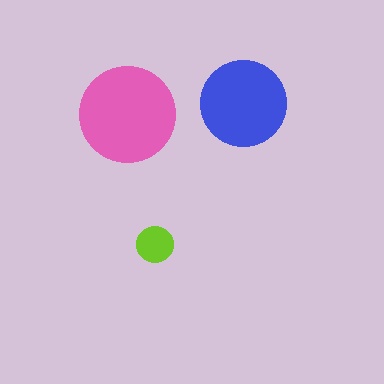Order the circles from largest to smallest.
the pink one, the blue one, the lime one.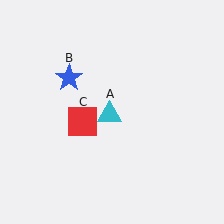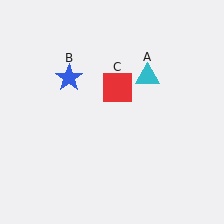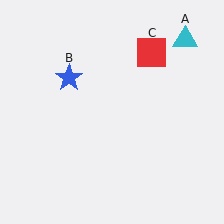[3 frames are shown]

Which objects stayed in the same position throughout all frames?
Blue star (object B) remained stationary.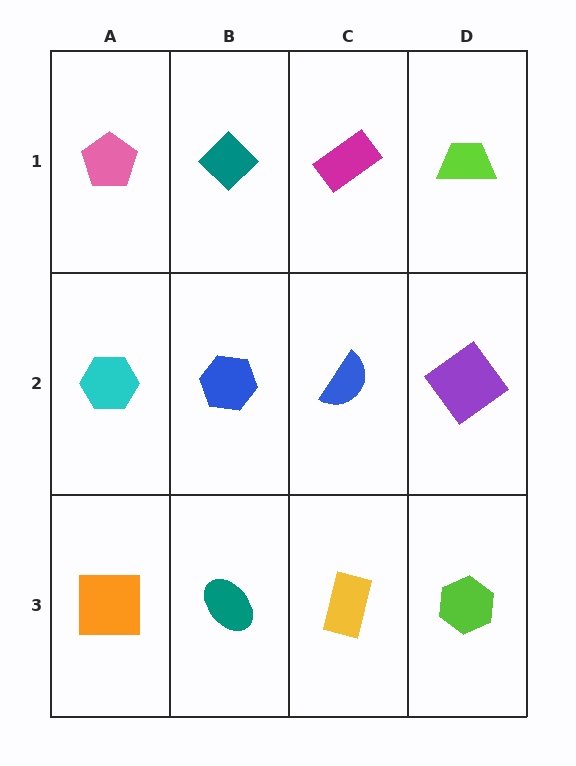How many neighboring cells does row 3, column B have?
3.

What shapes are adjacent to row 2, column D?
A lime trapezoid (row 1, column D), a lime hexagon (row 3, column D), a blue semicircle (row 2, column C).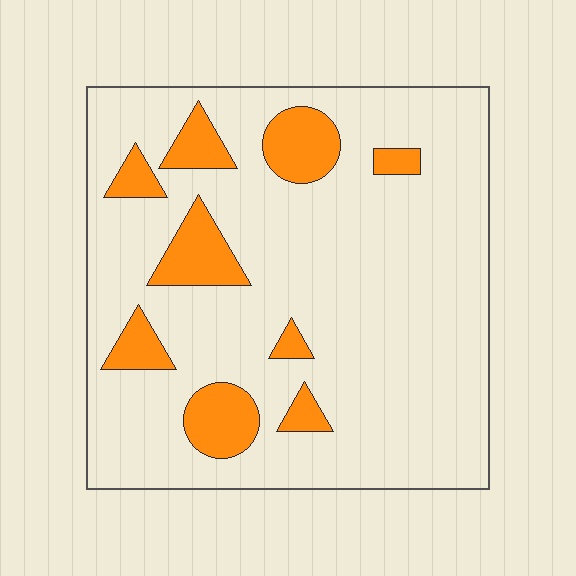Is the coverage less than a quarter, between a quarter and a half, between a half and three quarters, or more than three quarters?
Less than a quarter.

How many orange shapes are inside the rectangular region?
9.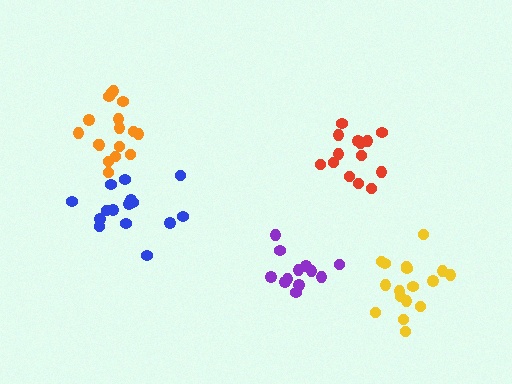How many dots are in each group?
Group 1: 17 dots, Group 2: 12 dots, Group 3: 15 dots, Group 4: 14 dots, Group 5: 17 dots (75 total).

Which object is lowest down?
The yellow cluster is bottommost.